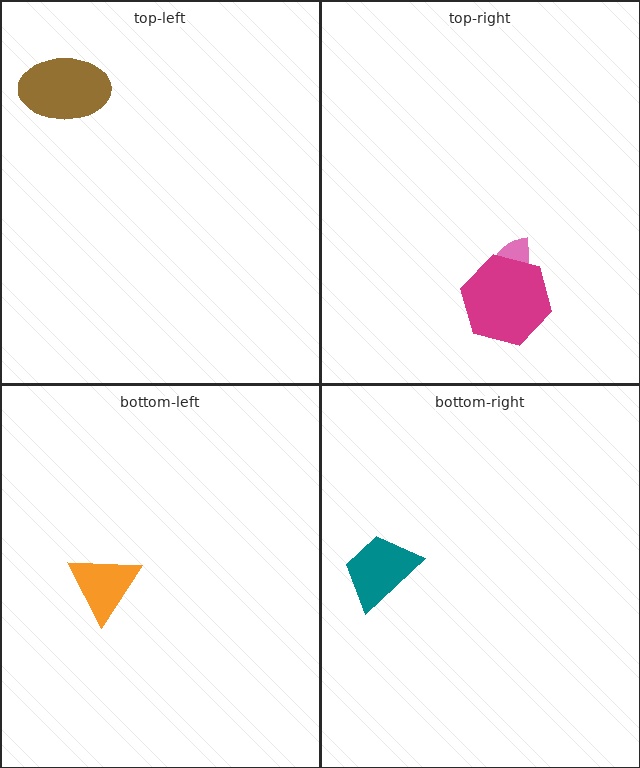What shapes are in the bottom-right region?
The teal trapezoid.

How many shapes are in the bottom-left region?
1.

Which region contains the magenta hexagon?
The top-right region.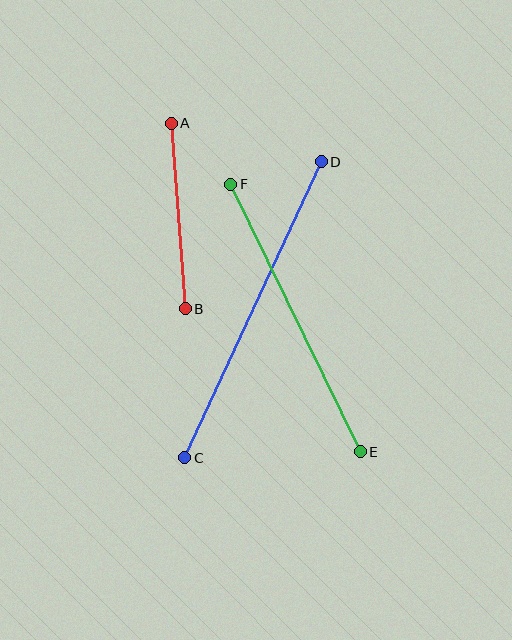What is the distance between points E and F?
The distance is approximately 297 pixels.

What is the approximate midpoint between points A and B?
The midpoint is at approximately (178, 216) pixels.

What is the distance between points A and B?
The distance is approximately 186 pixels.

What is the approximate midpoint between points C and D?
The midpoint is at approximately (253, 310) pixels.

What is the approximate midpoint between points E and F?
The midpoint is at approximately (296, 318) pixels.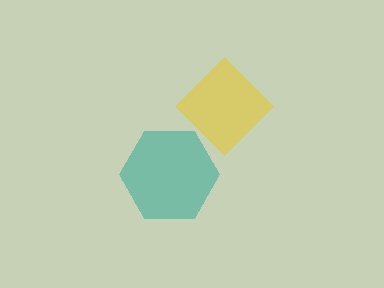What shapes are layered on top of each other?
The layered shapes are: a yellow diamond, a teal hexagon.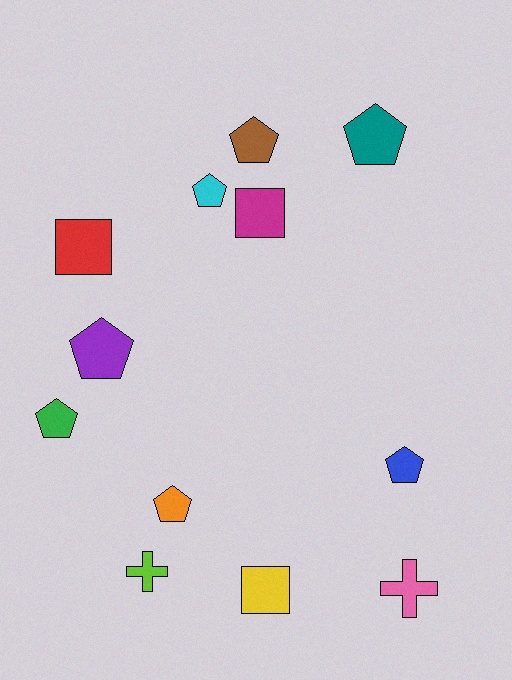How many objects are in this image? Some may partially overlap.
There are 12 objects.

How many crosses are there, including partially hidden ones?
There are 2 crosses.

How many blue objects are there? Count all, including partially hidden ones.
There is 1 blue object.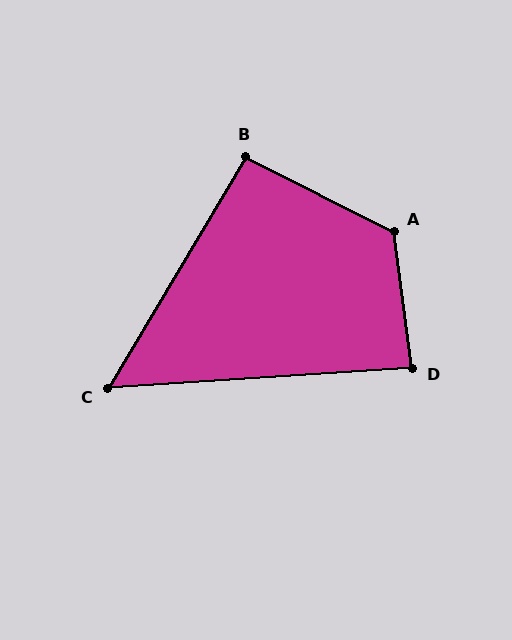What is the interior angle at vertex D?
Approximately 86 degrees (approximately right).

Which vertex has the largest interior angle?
A, at approximately 125 degrees.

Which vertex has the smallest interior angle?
C, at approximately 55 degrees.